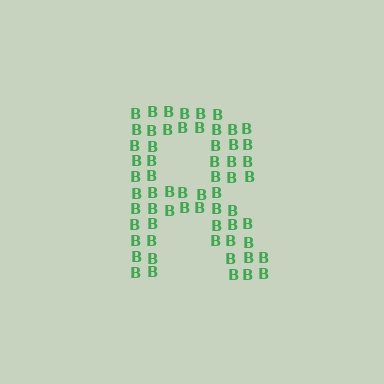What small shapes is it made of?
It is made of small letter B's.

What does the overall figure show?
The overall figure shows the letter R.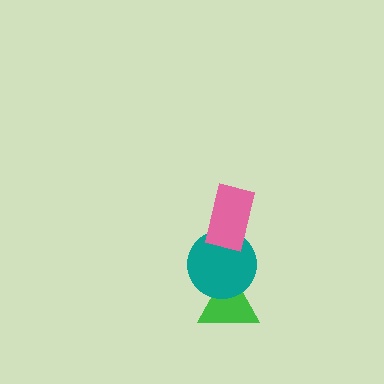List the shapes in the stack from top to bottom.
From top to bottom: the pink rectangle, the teal circle, the green triangle.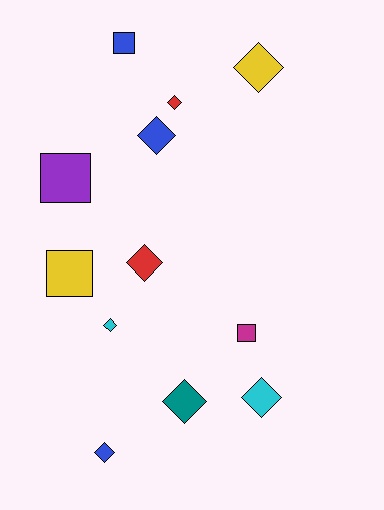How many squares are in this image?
There are 4 squares.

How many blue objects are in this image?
There are 3 blue objects.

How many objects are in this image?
There are 12 objects.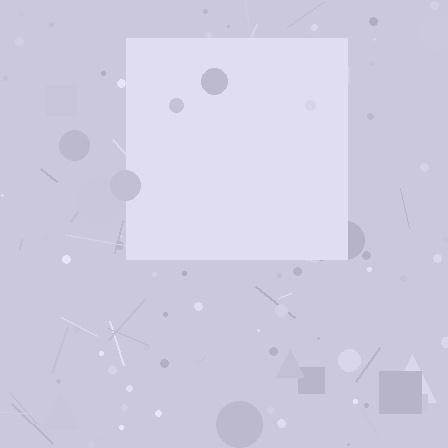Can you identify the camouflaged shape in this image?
The camouflaged shape is a square.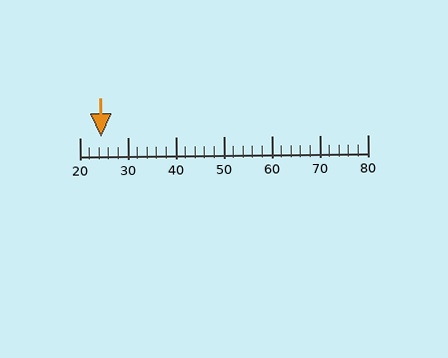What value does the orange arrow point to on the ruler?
The orange arrow points to approximately 24.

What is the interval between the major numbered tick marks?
The major tick marks are spaced 10 units apart.